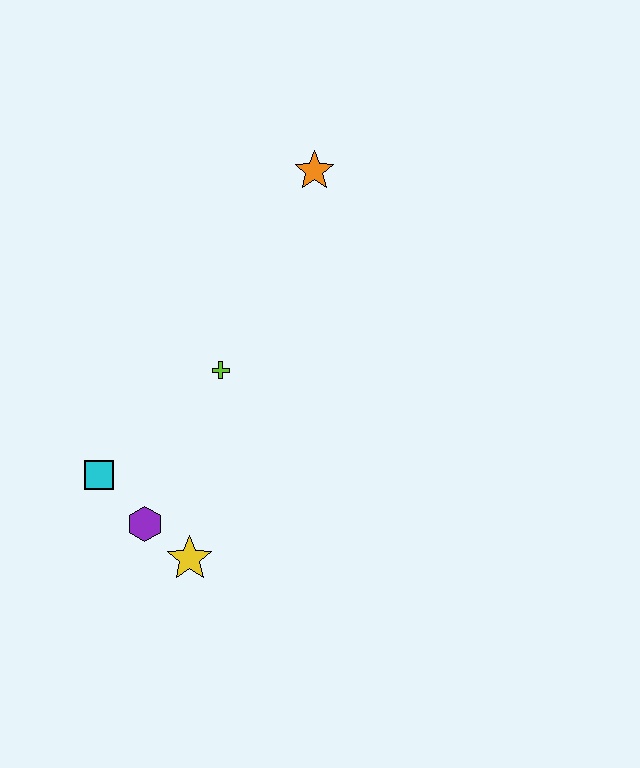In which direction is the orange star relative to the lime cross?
The orange star is above the lime cross.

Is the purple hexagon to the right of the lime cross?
No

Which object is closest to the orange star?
The lime cross is closest to the orange star.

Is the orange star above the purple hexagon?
Yes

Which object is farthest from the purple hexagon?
The orange star is farthest from the purple hexagon.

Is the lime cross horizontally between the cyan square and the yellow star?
No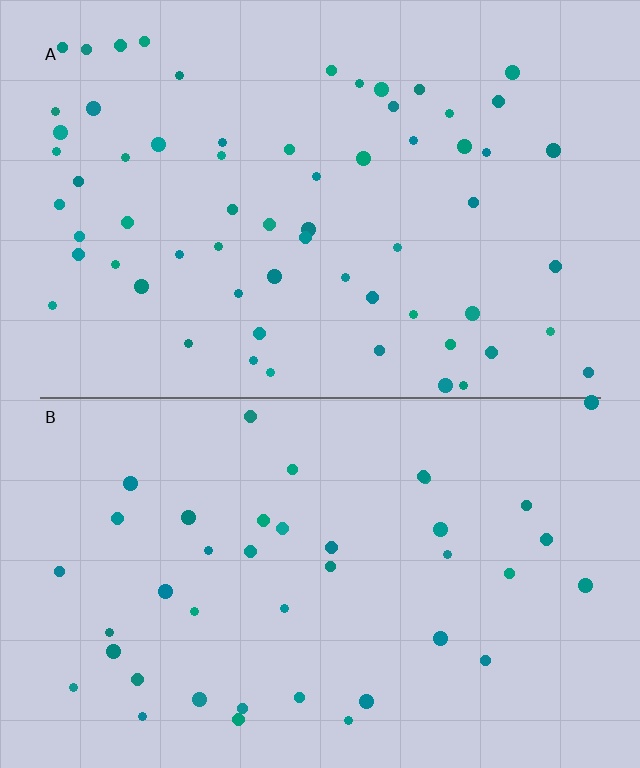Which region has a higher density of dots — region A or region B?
A (the top).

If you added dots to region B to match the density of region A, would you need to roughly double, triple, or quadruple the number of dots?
Approximately double.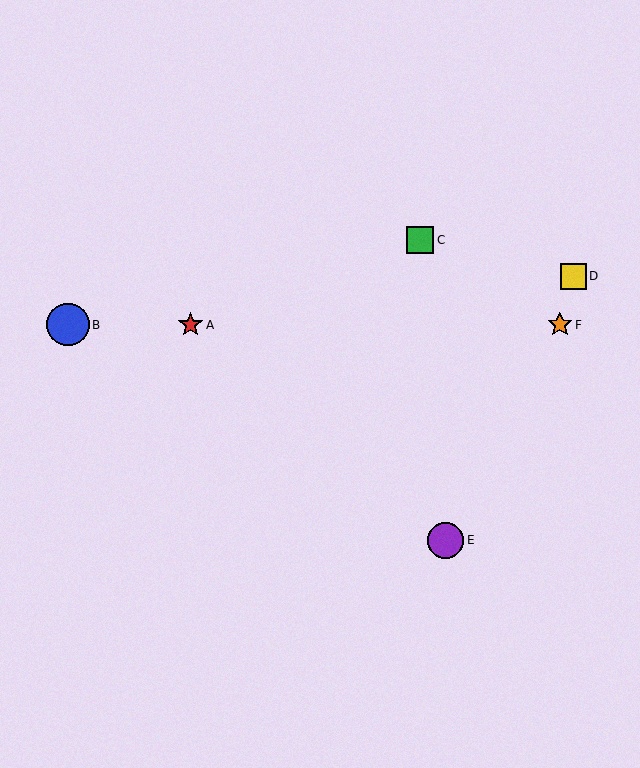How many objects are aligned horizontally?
3 objects (A, B, F) are aligned horizontally.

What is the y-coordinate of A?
Object A is at y≈325.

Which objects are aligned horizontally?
Objects A, B, F are aligned horizontally.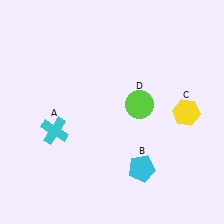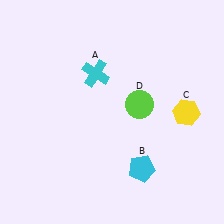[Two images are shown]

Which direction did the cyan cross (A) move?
The cyan cross (A) moved up.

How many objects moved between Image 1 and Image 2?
1 object moved between the two images.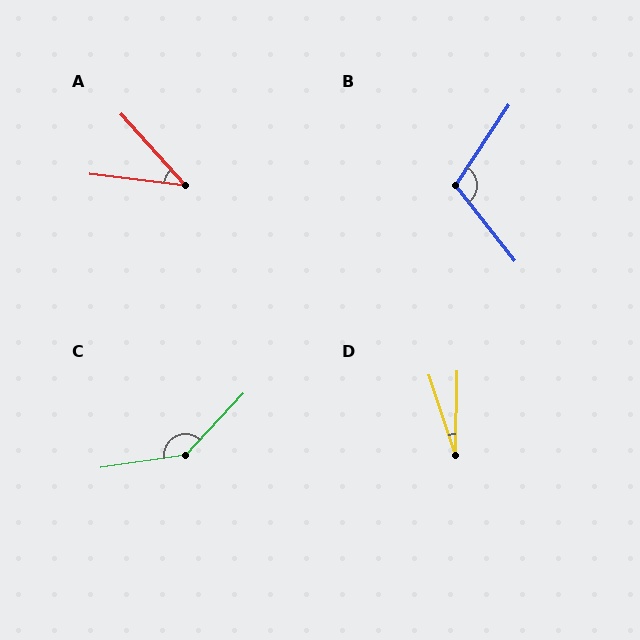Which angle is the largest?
C, at approximately 141 degrees.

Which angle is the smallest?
D, at approximately 20 degrees.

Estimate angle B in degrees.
Approximately 109 degrees.